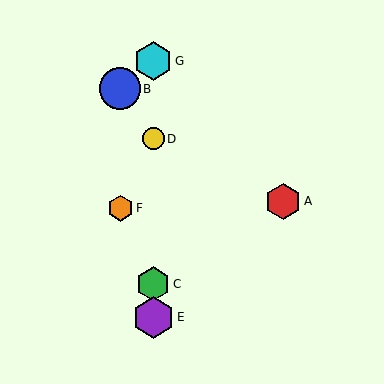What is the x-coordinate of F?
Object F is at x≈121.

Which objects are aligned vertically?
Objects C, D, E, G are aligned vertically.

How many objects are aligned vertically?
4 objects (C, D, E, G) are aligned vertically.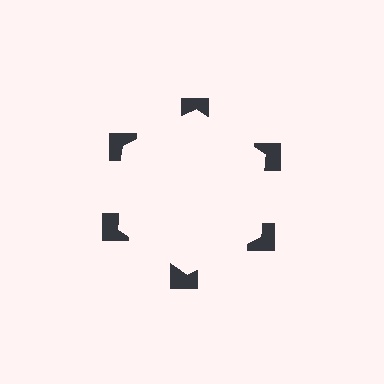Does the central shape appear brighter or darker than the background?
It typically appears slightly brighter than the background, even though no actual brightness change is drawn.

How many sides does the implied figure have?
6 sides.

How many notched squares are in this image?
There are 6 — one at each vertex of the illusory hexagon.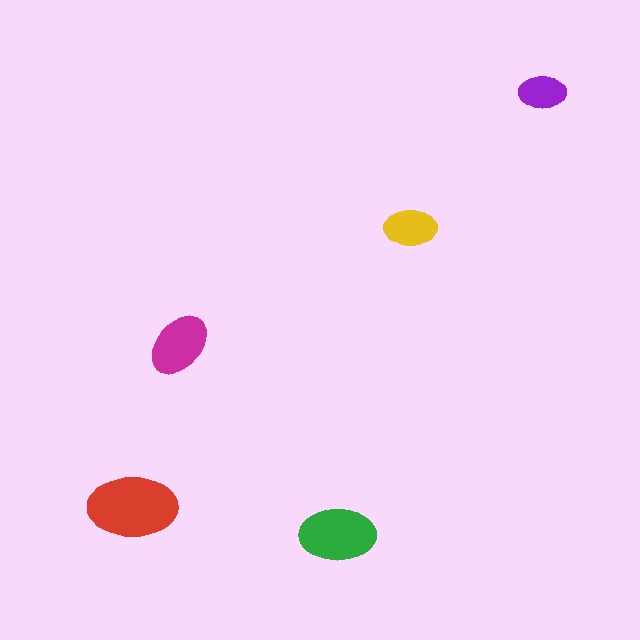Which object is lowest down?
The green ellipse is bottommost.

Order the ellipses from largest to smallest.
the red one, the green one, the magenta one, the yellow one, the purple one.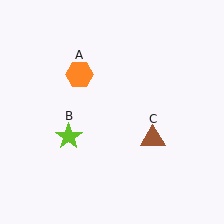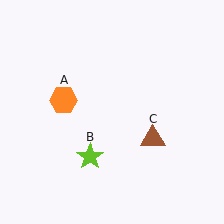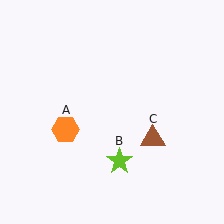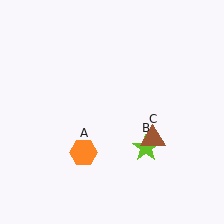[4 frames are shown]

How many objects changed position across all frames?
2 objects changed position: orange hexagon (object A), lime star (object B).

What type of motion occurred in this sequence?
The orange hexagon (object A), lime star (object B) rotated counterclockwise around the center of the scene.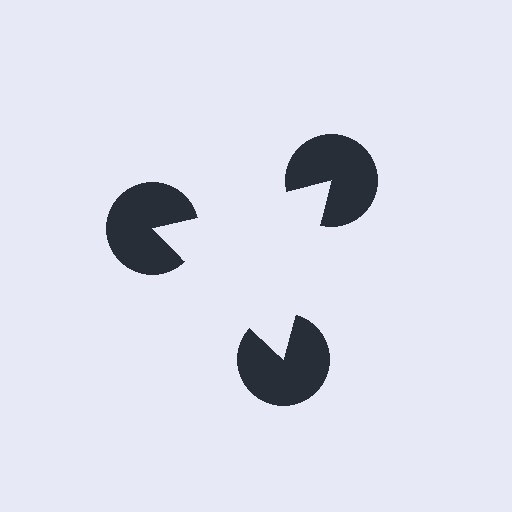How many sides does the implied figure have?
3 sides.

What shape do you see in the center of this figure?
An illusory triangle — its edges are inferred from the aligned wedge cuts in the pac-man discs, not physically drawn.